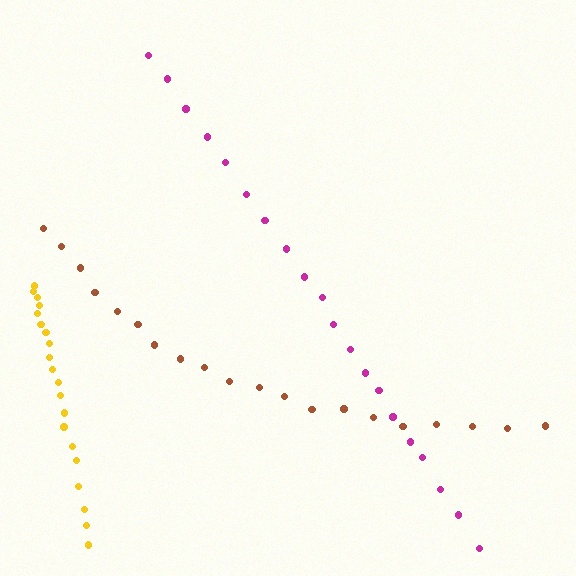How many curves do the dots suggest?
There are 3 distinct paths.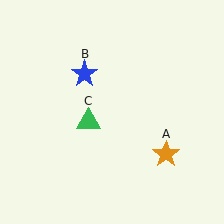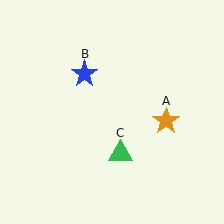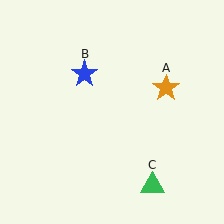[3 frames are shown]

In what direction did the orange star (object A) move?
The orange star (object A) moved up.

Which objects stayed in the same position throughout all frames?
Blue star (object B) remained stationary.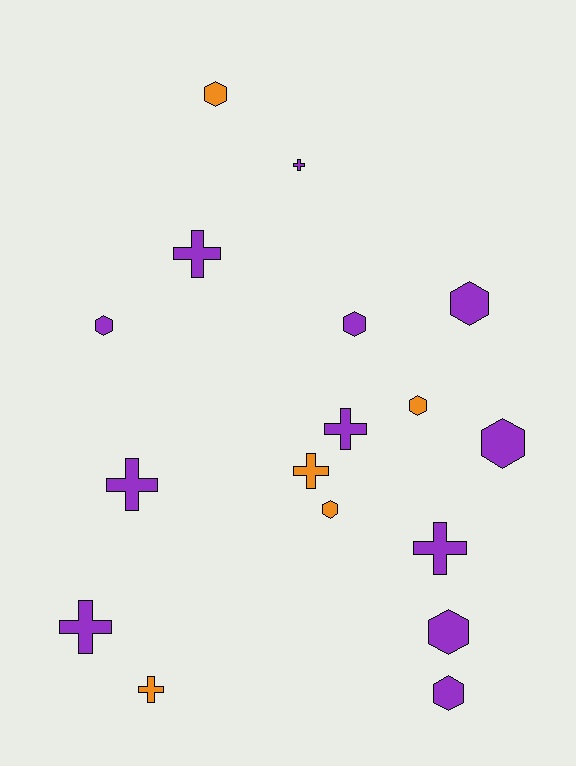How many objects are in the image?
There are 17 objects.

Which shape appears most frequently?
Hexagon, with 9 objects.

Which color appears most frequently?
Purple, with 12 objects.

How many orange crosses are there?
There are 2 orange crosses.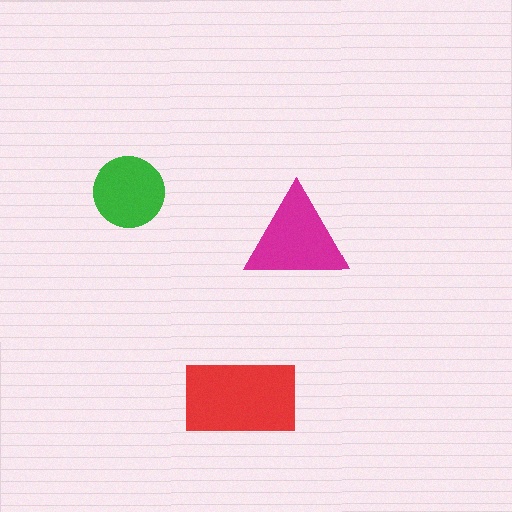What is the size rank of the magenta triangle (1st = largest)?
2nd.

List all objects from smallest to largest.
The green circle, the magenta triangle, the red rectangle.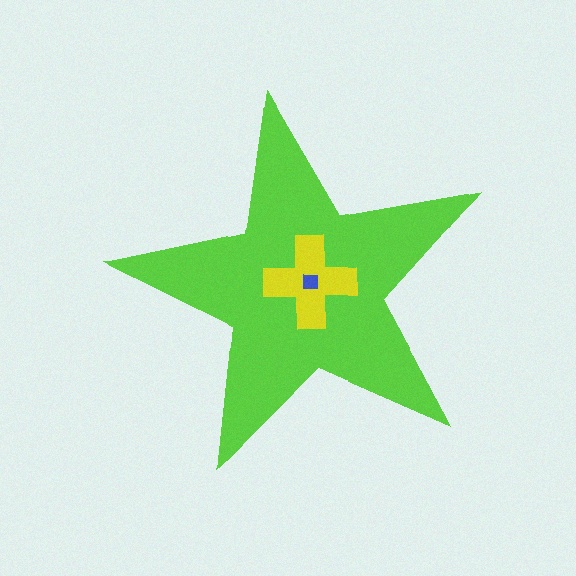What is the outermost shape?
The lime star.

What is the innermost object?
The blue square.